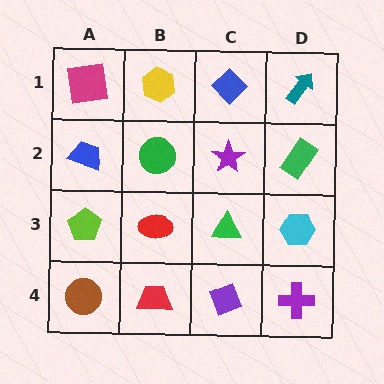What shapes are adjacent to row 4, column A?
A lime pentagon (row 3, column A), a red trapezoid (row 4, column B).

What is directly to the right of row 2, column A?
A green circle.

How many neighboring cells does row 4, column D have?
2.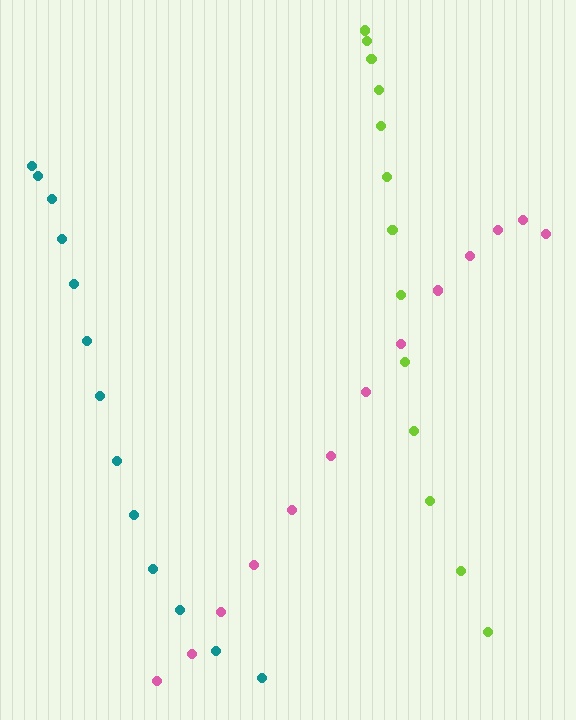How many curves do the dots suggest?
There are 3 distinct paths.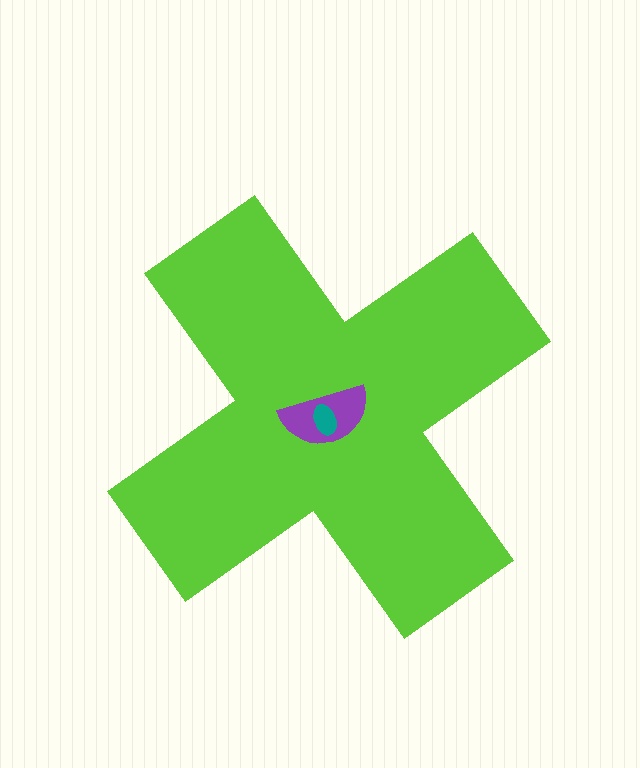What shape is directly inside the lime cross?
The purple semicircle.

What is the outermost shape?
The lime cross.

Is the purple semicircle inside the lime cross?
Yes.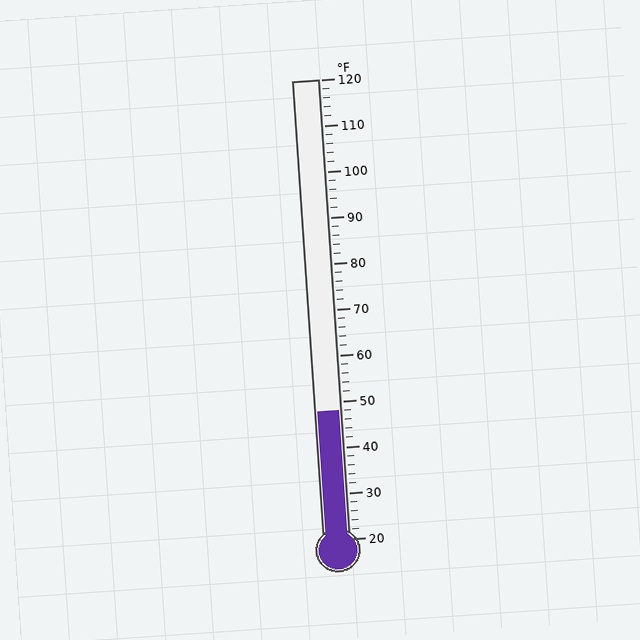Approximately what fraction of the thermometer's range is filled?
The thermometer is filled to approximately 30% of its range.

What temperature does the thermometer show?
The thermometer shows approximately 48°F.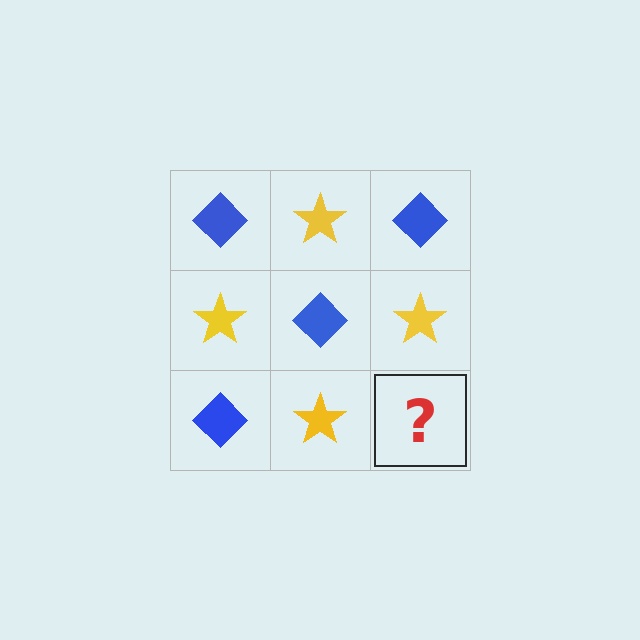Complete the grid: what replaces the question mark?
The question mark should be replaced with a blue diamond.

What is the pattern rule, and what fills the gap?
The rule is that it alternates blue diamond and yellow star in a checkerboard pattern. The gap should be filled with a blue diamond.